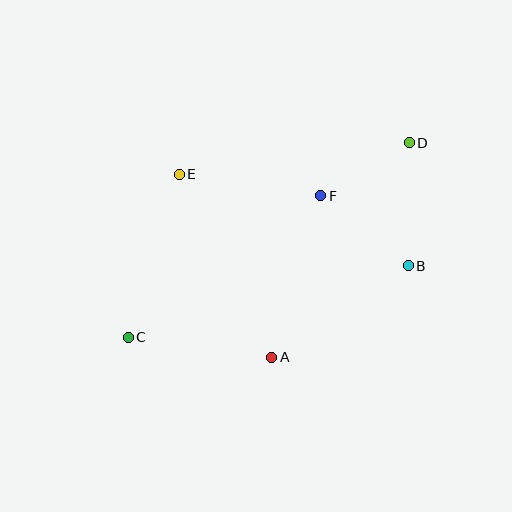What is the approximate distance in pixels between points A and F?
The distance between A and F is approximately 169 pixels.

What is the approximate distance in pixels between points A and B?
The distance between A and B is approximately 164 pixels.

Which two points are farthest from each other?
Points C and D are farthest from each other.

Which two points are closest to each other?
Points D and F are closest to each other.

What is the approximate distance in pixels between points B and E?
The distance between B and E is approximately 247 pixels.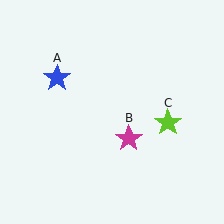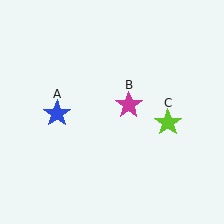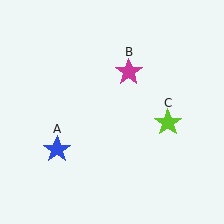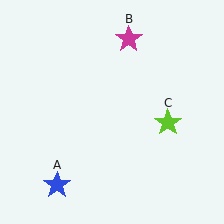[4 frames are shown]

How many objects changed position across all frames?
2 objects changed position: blue star (object A), magenta star (object B).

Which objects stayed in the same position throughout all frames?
Lime star (object C) remained stationary.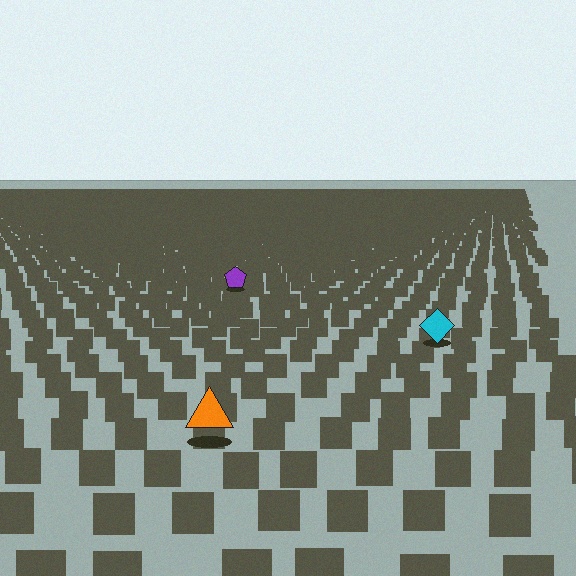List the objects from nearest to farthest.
From nearest to farthest: the orange triangle, the cyan diamond, the purple pentagon.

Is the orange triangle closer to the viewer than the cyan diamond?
Yes. The orange triangle is closer — you can tell from the texture gradient: the ground texture is coarser near it.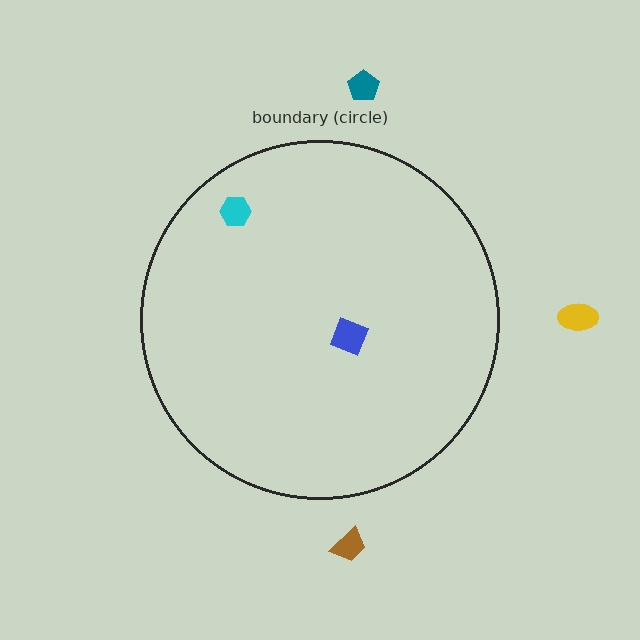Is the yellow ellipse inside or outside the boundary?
Outside.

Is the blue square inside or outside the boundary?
Inside.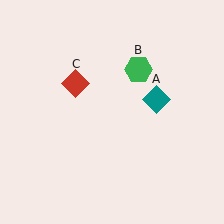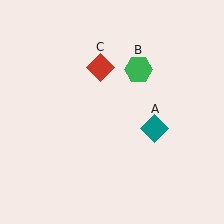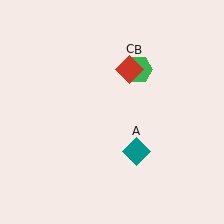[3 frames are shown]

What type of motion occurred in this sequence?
The teal diamond (object A), red diamond (object C) rotated clockwise around the center of the scene.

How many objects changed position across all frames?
2 objects changed position: teal diamond (object A), red diamond (object C).